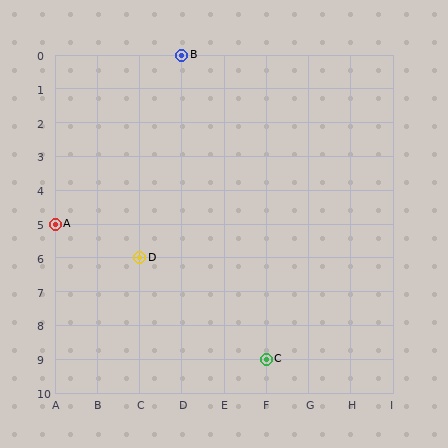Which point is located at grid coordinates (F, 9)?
Point C is at (F, 9).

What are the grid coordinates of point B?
Point B is at grid coordinates (D, 0).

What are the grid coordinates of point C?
Point C is at grid coordinates (F, 9).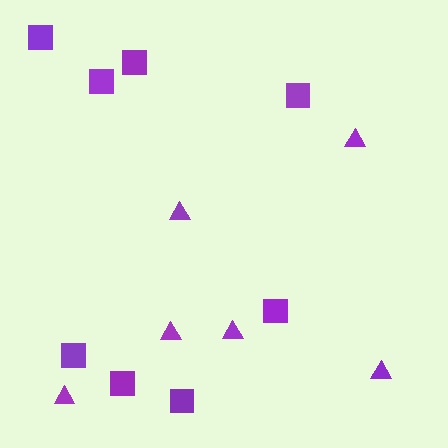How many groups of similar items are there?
There are 2 groups: one group of triangles (6) and one group of squares (8).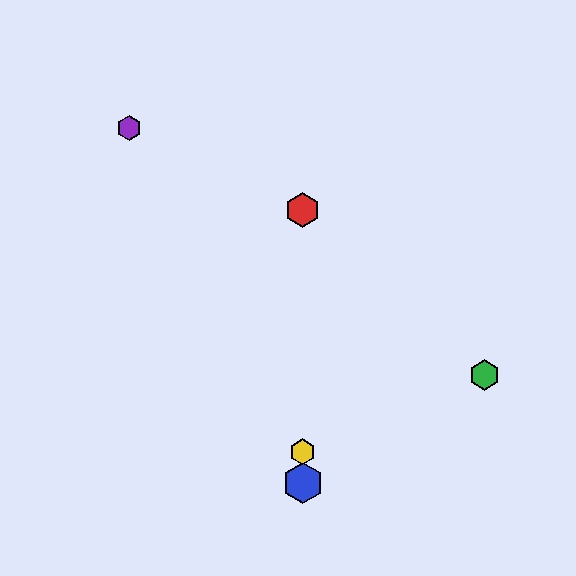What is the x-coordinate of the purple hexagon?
The purple hexagon is at x≈129.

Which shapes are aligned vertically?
The red hexagon, the blue hexagon, the yellow hexagon are aligned vertically.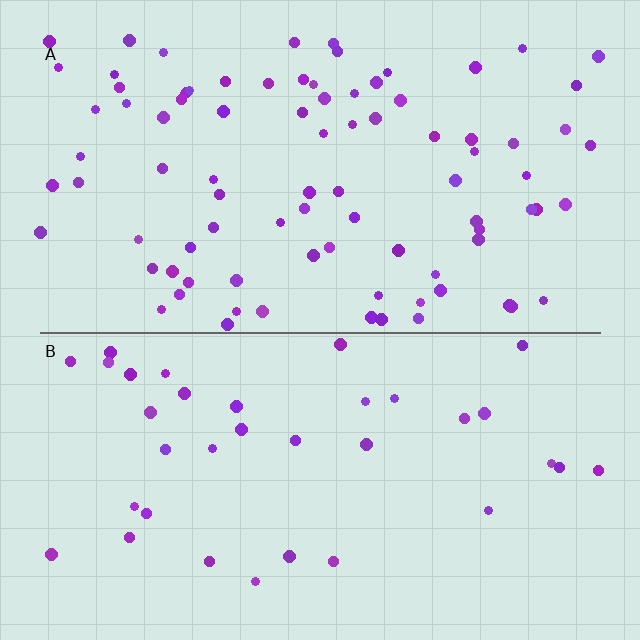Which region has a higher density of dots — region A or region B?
A (the top).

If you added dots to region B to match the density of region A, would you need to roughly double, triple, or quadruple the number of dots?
Approximately triple.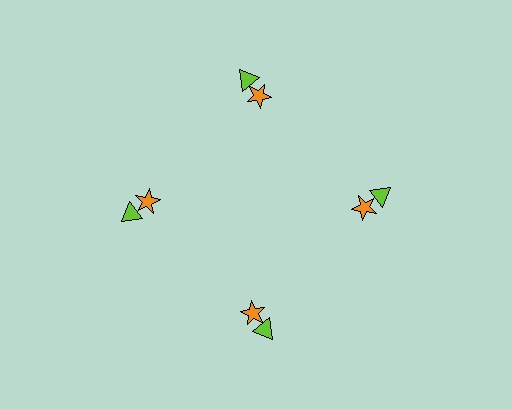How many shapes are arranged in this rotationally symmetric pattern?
There are 8 shapes, arranged in 4 groups of 2.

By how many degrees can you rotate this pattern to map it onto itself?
The pattern maps onto itself every 90 degrees of rotation.